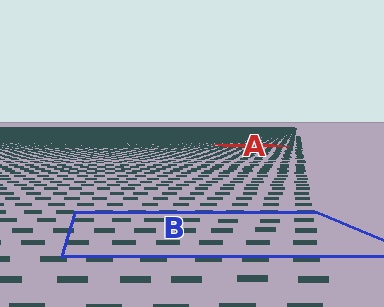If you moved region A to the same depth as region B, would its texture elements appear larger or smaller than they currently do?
They would appear larger. At a closer depth, the same texture elements are projected at a bigger on-screen size.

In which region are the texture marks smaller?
The texture marks are smaller in region A, because it is farther away.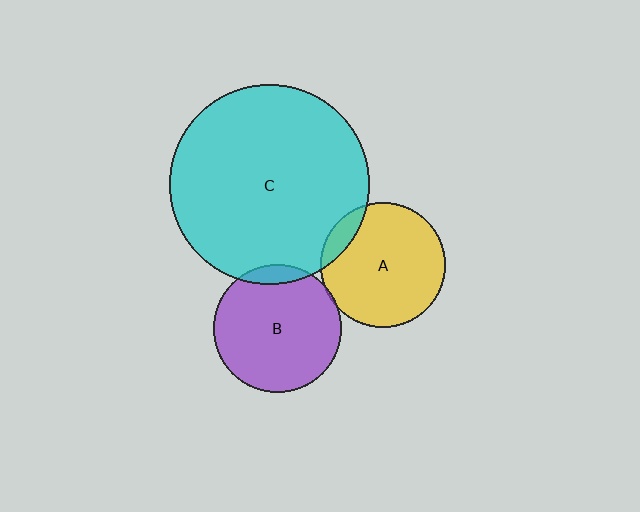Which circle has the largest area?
Circle C (cyan).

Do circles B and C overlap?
Yes.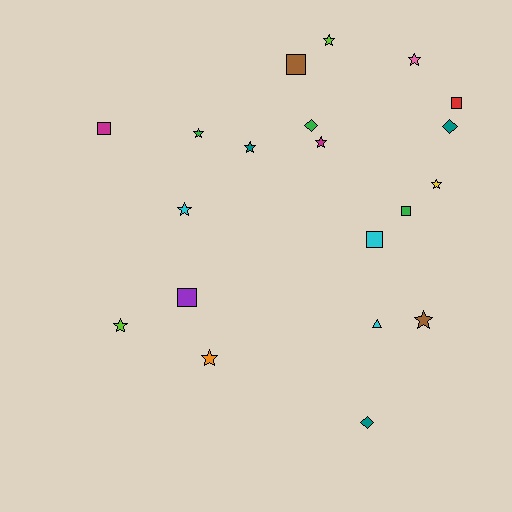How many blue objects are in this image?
There are no blue objects.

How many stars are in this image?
There are 10 stars.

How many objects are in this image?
There are 20 objects.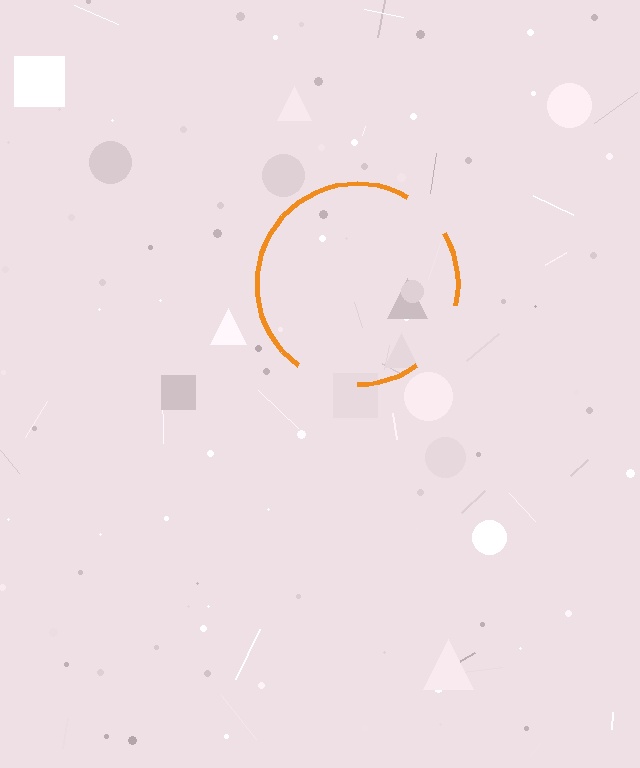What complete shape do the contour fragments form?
The contour fragments form a circle.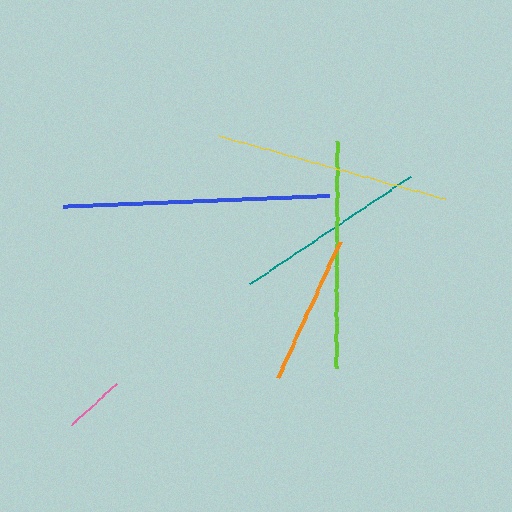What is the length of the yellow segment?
The yellow segment is approximately 234 pixels long.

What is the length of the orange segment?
The orange segment is approximately 150 pixels long.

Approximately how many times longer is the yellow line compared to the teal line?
The yellow line is approximately 1.2 times the length of the teal line.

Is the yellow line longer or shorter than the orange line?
The yellow line is longer than the orange line.